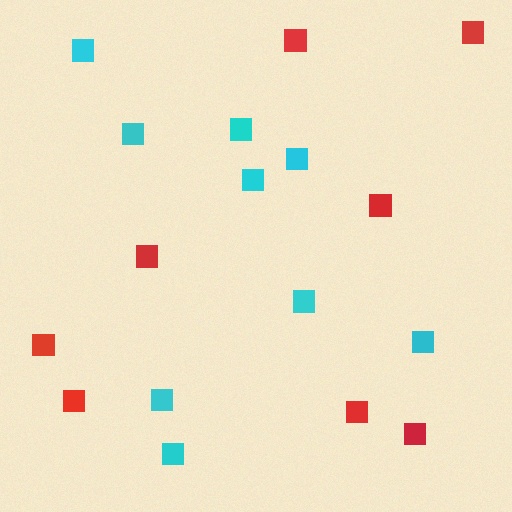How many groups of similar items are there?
There are 2 groups: one group of red squares (8) and one group of cyan squares (9).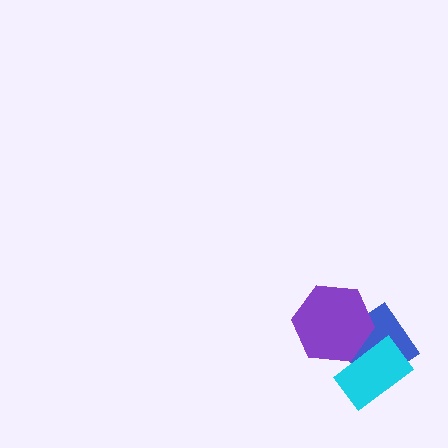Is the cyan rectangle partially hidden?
No, no other shape covers it.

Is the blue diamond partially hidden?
Yes, it is partially covered by another shape.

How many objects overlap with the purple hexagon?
2 objects overlap with the purple hexagon.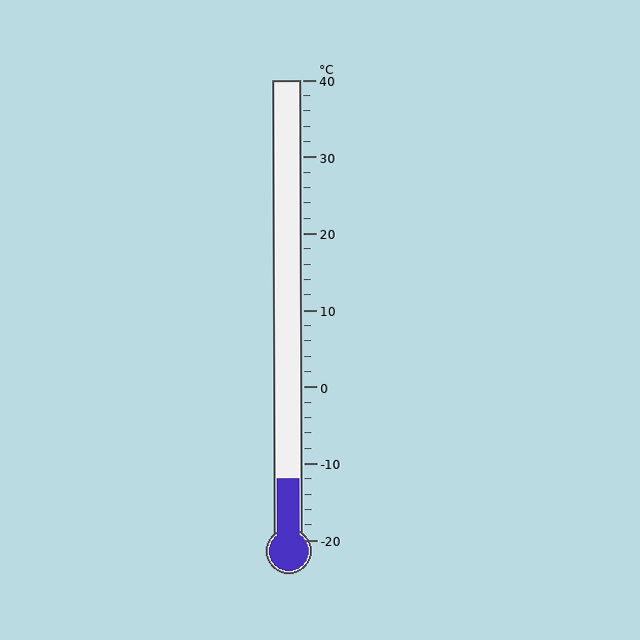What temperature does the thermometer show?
The thermometer shows approximately -12°C.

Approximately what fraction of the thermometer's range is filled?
The thermometer is filled to approximately 15% of its range.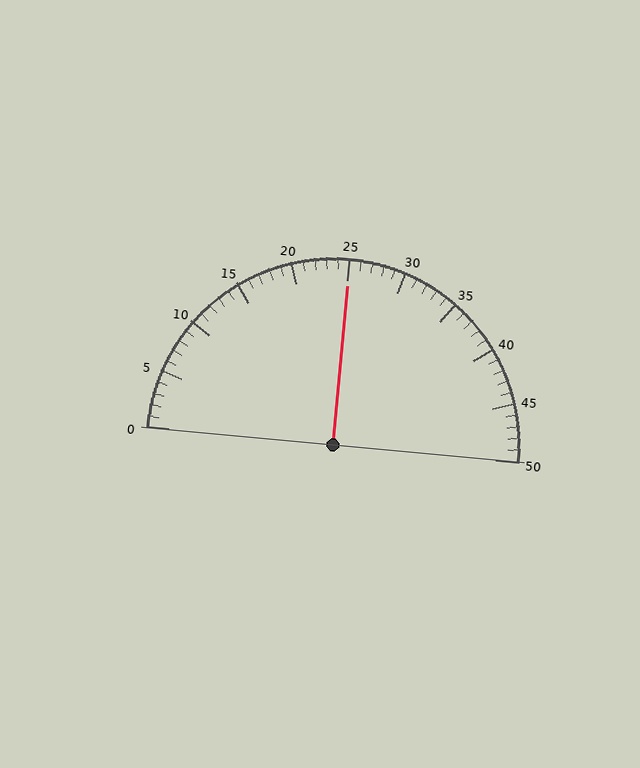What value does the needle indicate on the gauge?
The needle indicates approximately 25.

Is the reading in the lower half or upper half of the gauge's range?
The reading is in the upper half of the range (0 to 50).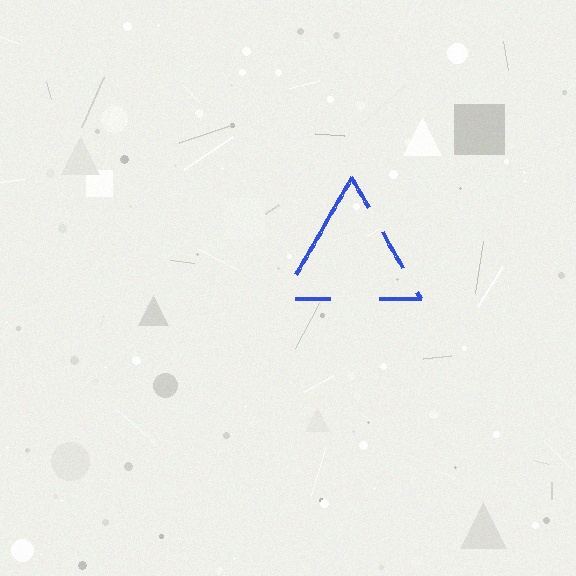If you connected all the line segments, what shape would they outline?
They would outline a triangle.